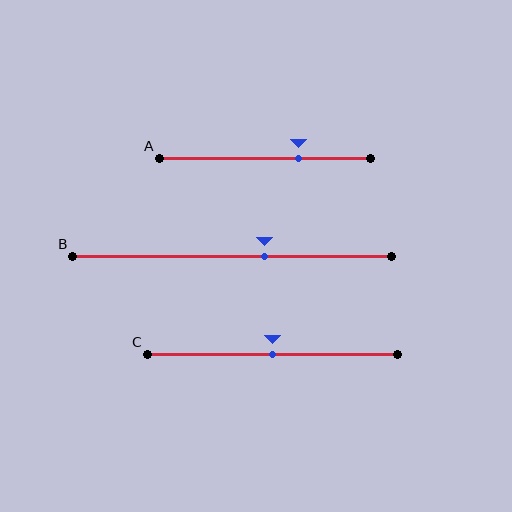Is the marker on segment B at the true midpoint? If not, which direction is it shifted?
No, the marker on segment B is shifted to the right by about 10% of the segment length.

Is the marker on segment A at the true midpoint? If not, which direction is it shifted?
No, the marker on segment A is shifted to the right by about 16% of the segment length.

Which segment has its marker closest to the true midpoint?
Segment C has its marker closest to the true midpoint.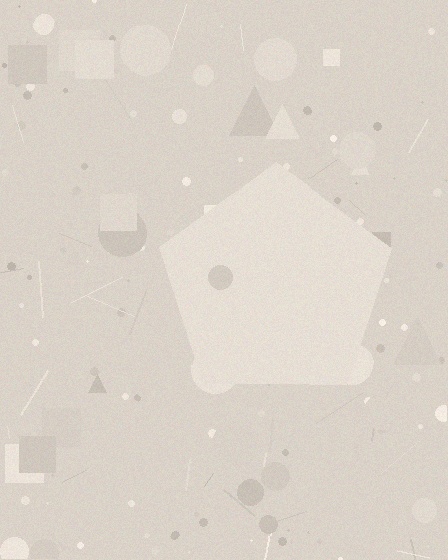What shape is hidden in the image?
A pentagon is hidden in the image.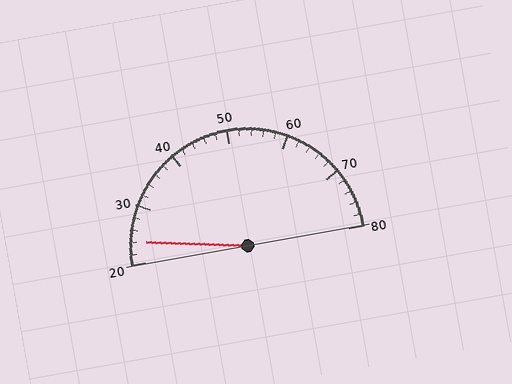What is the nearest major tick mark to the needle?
The nearest major tick mark is 20.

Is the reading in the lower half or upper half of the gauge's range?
The reading is in the lower half of the range (20 to 80).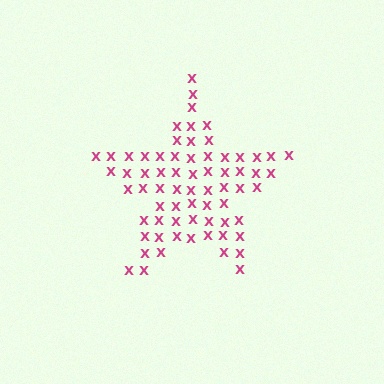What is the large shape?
The large shape is a star.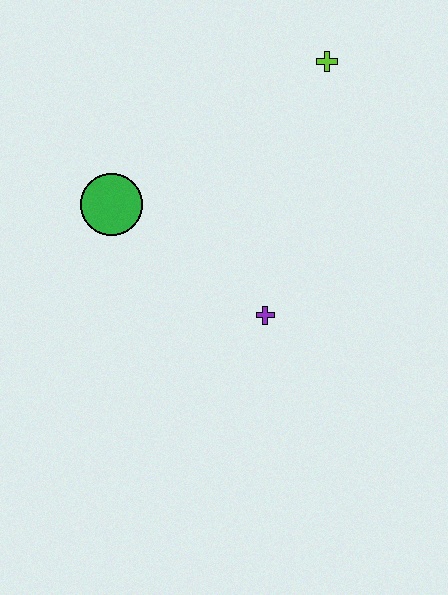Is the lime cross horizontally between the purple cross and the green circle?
No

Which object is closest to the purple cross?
The green circle is closest to the purple cross.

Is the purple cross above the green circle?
No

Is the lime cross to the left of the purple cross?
No